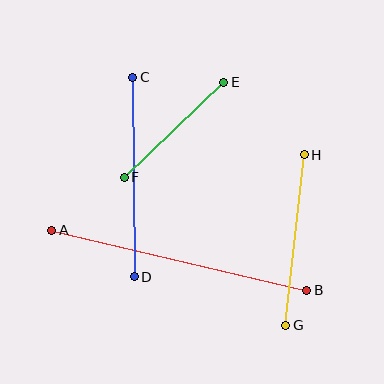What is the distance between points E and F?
The distance is approximately 138 pixels.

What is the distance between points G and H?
The distance is approximately 171 pixels.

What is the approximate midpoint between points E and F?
The midpoint is at approximately (174, 130) pixels.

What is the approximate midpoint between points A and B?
The midpoint is at approximately (179, 260) pixels.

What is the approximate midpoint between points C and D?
The midpoint is at approximately (133, 177) pixels.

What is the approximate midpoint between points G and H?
The midpoint is at approximately (295, 240) pixels.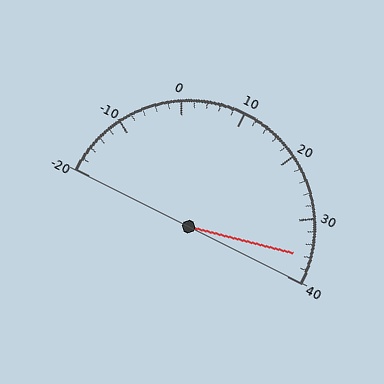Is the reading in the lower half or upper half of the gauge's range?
The reading is in the upper half of the range (-20 to 40).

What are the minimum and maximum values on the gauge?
The gauge ranges from -20 to 40.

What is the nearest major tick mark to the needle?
The nearest major tick mark is 40.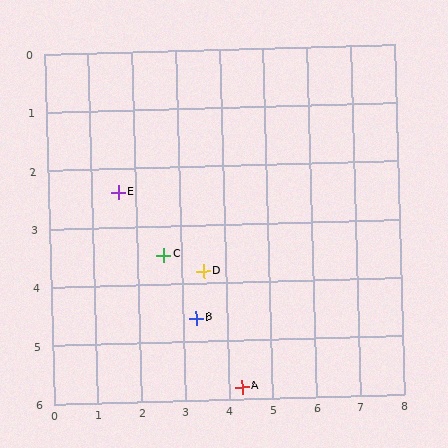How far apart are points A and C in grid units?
Points A and C are about 2.9 grid units apart.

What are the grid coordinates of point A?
Point A is at approximately (4.3, 5.8).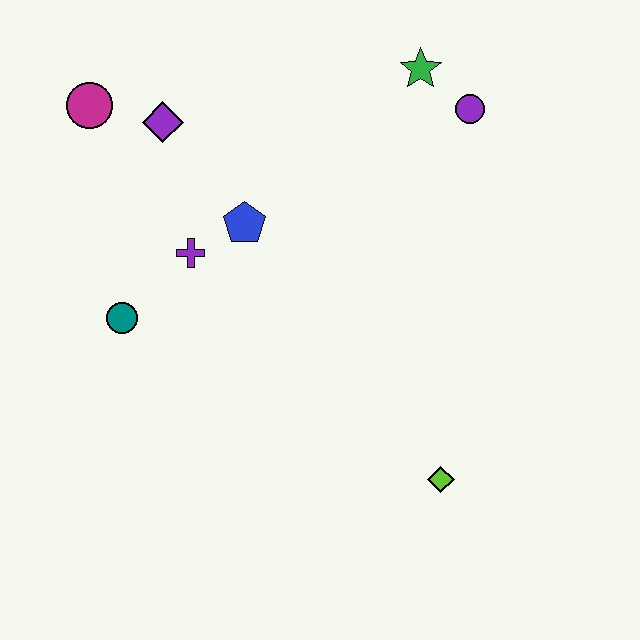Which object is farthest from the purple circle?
The teal circle is farthest from the purple circle.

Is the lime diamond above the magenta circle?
No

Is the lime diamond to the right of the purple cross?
Yes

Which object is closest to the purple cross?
The blue pentagon is closest to the purple cross.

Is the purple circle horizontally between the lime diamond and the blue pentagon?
No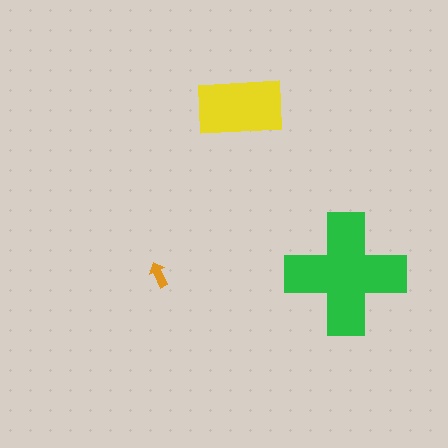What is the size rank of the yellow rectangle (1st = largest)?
2nd.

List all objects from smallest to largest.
The orange arrow, the yellow rectangle, the green cross.